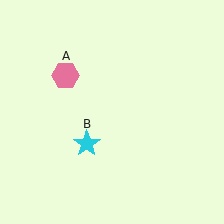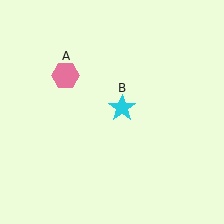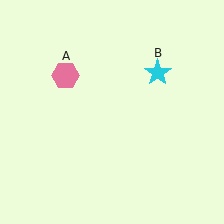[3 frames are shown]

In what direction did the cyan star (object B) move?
The cyan star (object B) moved up and to the right.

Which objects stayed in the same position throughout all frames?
Pink hexagon (object A) remained stationary.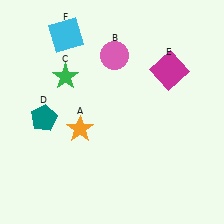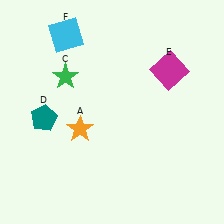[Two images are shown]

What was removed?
The pink circle (B) was removed in Image 2.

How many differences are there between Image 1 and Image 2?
There is 1 difference between the two images.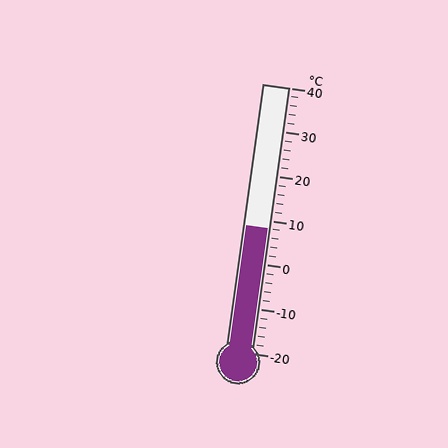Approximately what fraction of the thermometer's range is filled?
The thermometer is filled to approximately 45% of its range.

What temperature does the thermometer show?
The thermometer shows approximately 8°C.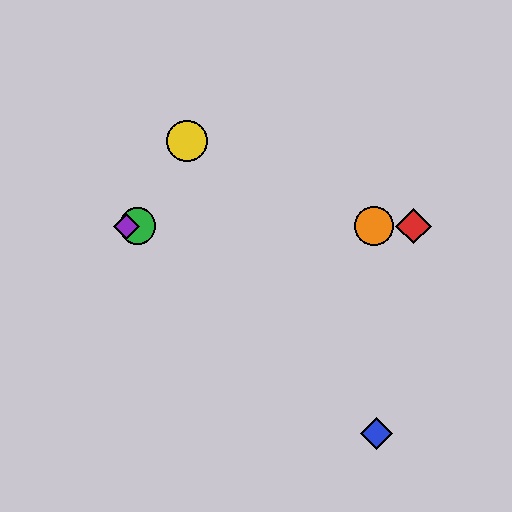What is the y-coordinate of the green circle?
The green circle is at y≈226.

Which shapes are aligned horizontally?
The red diamond, the green circle, the purple diamond, the orange circle are aligned horizontally.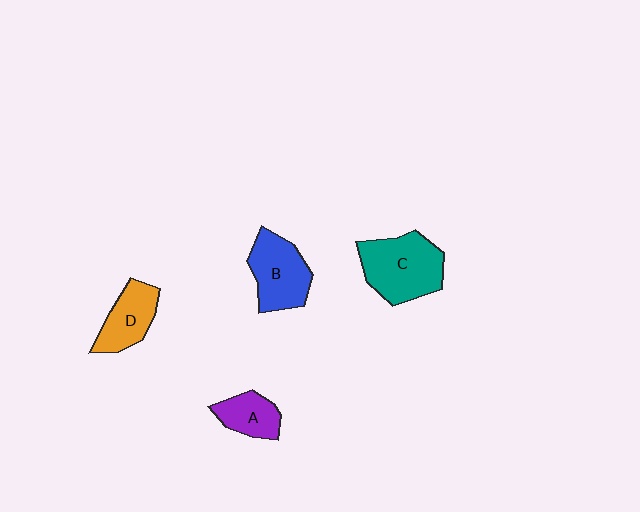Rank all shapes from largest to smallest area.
From largest to smallest: C (teal), B (blue), D (orange), A (purple).